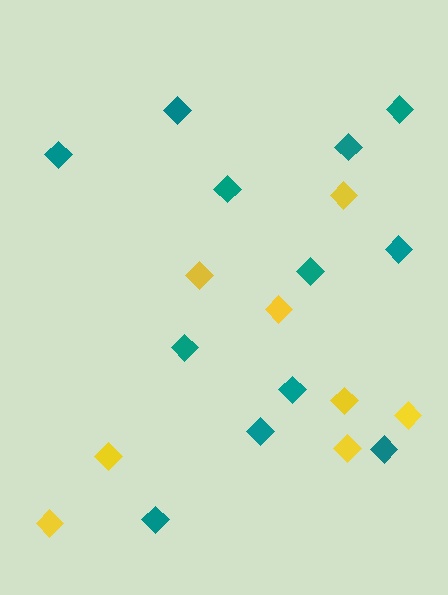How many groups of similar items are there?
There are 2 groups: one group of yellow diamonds (8) and one group of teal diamonds (12).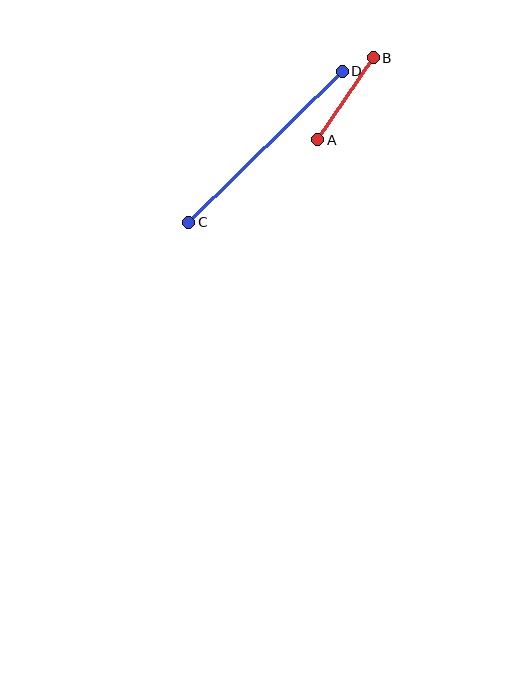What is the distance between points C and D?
The distance is approximately 215 pixels.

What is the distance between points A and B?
The distance is approximately 99 pixels.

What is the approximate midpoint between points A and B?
The midpoint is at approximately (345, 99) pixels.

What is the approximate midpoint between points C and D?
The midpoint is at approximately (265, 147) pixels.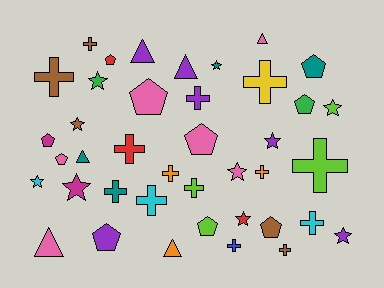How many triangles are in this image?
There are 6 triangles.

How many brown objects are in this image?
There are 5 brown objects.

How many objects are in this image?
There are 40 objects.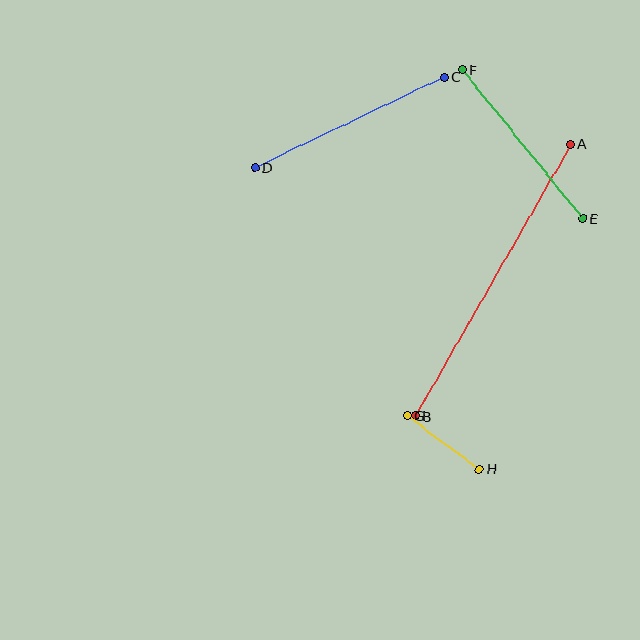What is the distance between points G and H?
The distance is approximately 90 pixels.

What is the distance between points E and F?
The distance is approximately 192 pixels.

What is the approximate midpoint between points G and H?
The midpoint is at approximately (443, 443) pixels.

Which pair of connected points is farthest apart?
Points A and B are farthest apart.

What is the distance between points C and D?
The distance is approximately 210 pixels.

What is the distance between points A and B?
The distance is approximately 313 pixels.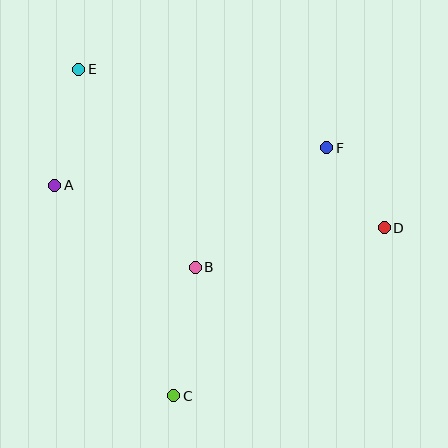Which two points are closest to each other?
Points D and F are closest to each other.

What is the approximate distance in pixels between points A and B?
The distance between A and B is approximately 163 pixels.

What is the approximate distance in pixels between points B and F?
The distance between B and F is approximately 177 pixels.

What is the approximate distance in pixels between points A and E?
The distance between A and E is approximately 118 pixels.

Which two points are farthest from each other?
Points D and E are farthest from each other.